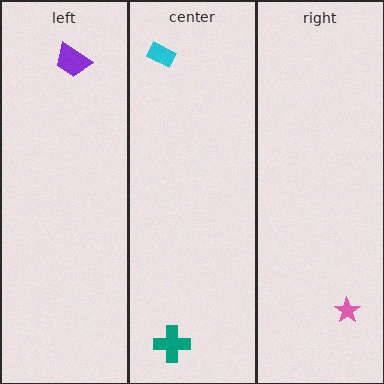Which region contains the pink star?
The right region.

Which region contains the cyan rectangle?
The center region.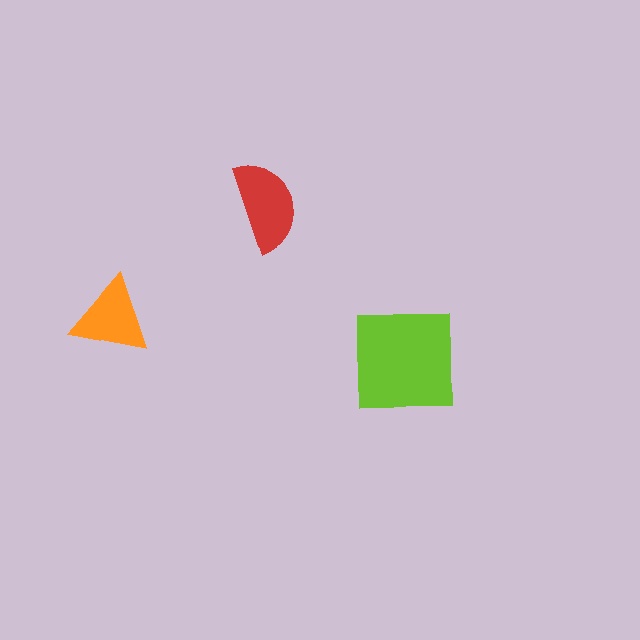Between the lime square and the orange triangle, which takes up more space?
The lime square.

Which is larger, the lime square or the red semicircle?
The lime square.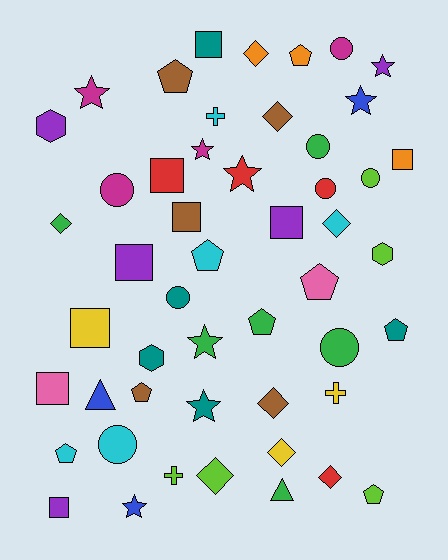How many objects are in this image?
There are 50 objects.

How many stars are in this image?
There are 8 stars.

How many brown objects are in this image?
There are 5 brown objects.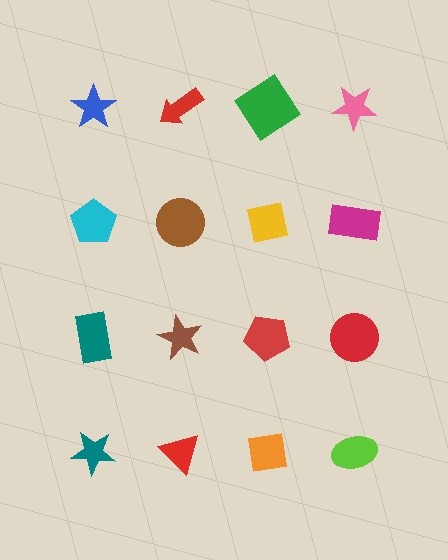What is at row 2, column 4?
A magenta rectangle.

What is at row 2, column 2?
A brown circle.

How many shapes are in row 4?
4 shapes.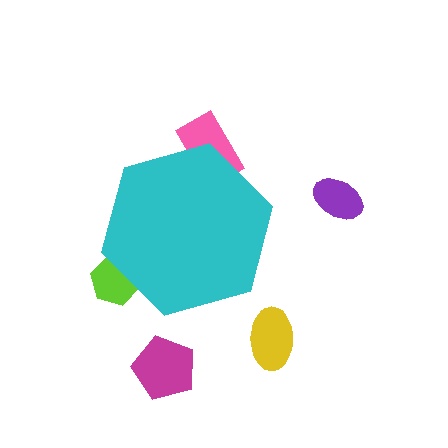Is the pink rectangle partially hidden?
Yes, the pink rectangle is partially hidden behind the cyan hexagon.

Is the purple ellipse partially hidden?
No, the purple ellipse is fully visible.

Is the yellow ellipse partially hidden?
No, the yellow ellipse is fully visible.